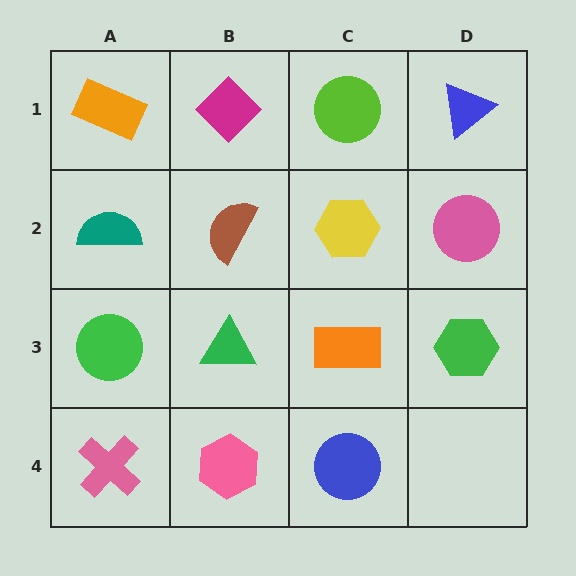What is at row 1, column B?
A magenta diamond.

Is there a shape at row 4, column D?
No, that cell is empty.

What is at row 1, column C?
A lime circle.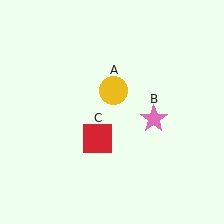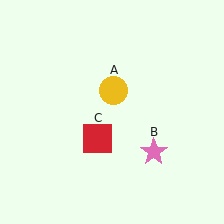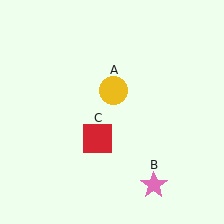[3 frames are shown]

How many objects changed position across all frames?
1 object changed position: pink star (object B).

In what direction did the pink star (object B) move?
The pink star (object B) moved down.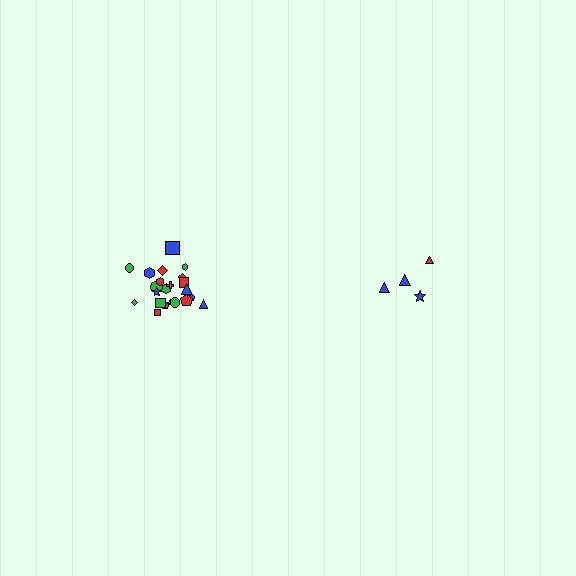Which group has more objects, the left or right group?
The left group.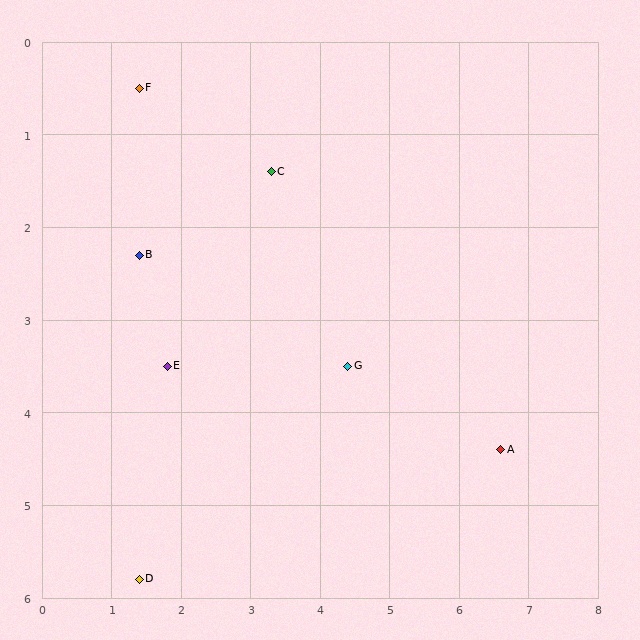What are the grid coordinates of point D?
Point D is at approximately (1.4, 5.8).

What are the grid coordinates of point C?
Point C is at approximately (3.3, 1.4).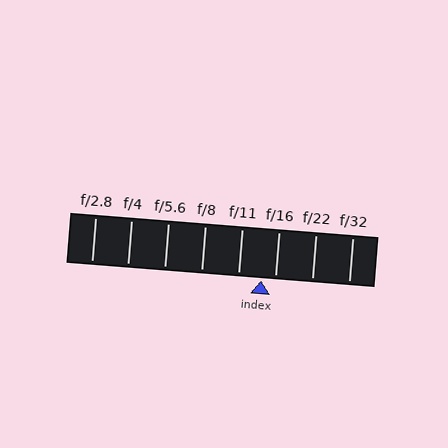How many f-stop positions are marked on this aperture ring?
There are 8 f-stop positions marked.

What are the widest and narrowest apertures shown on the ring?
The widest aperture shown is f/2.8 and the narrowest is f/32.